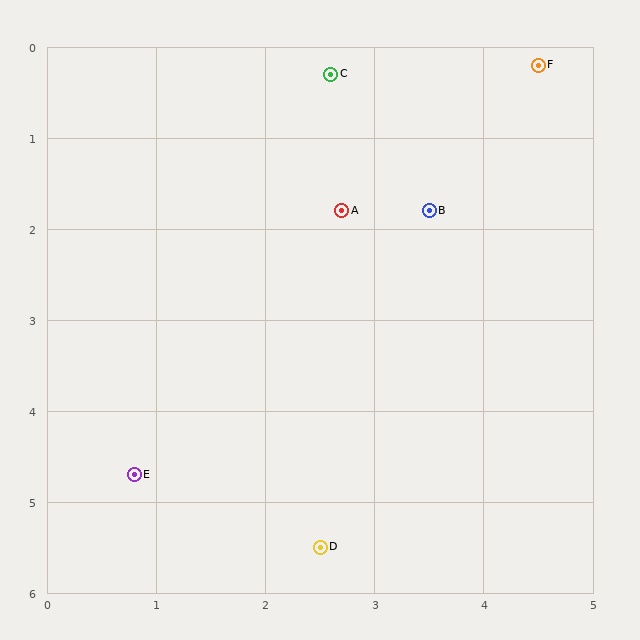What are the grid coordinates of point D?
Point D is at approximately (2.5, 5.5).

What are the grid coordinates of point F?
Point F is at approximately (4.5, 0.2).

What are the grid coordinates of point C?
Point C is at approximately (2.6, 0.3).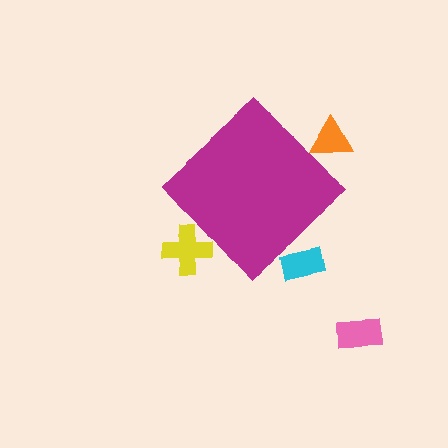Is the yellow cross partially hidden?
Yes, the yellow cross is partially hidden behind the magenta diamond.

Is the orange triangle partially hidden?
Yes, the orange triangle is partially hidden behind the magenta diamond.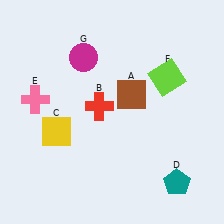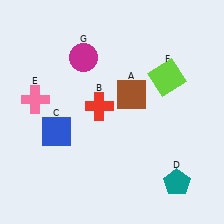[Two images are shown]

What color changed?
The square (C) changed from yellow in Image 1 to blue in Image 2.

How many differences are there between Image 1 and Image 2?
There is 1 difference between the two images.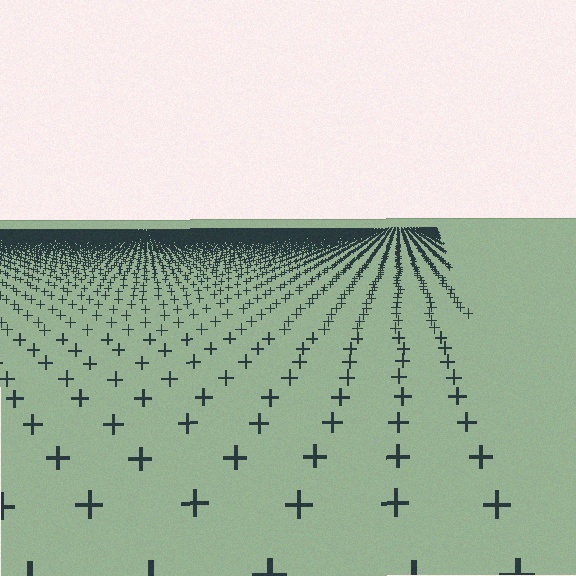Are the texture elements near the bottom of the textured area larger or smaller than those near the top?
Larger. Near the bottom, elements are closer to the viewer and appear at a bigger on-screen size.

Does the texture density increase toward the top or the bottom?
Density increases toward the top.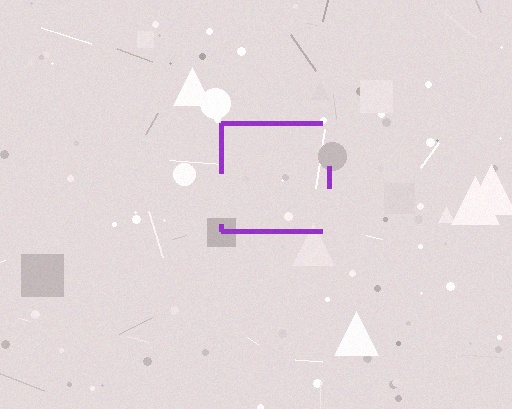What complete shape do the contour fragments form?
The contour fragments form a square.